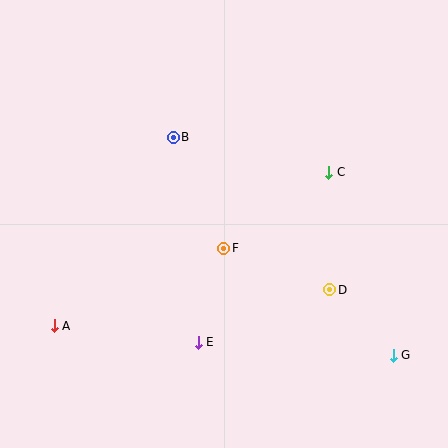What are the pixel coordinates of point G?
Point G is at (393, 355).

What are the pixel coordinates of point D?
Point D is at (330, 290).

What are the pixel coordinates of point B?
Point B is at (173, 137).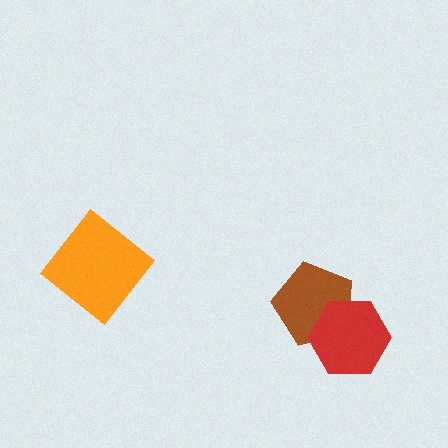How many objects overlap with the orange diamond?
0 objects overlap with the orange diamond.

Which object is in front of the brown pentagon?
The red hexagon is in front of the brown pentagon.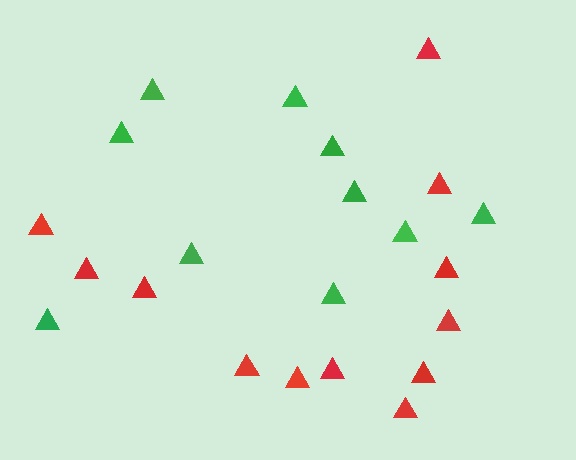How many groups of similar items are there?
There are 2 groups: one group of red triangles (12) and one group of green triangles (10).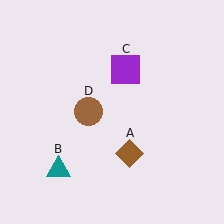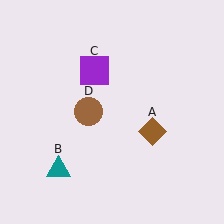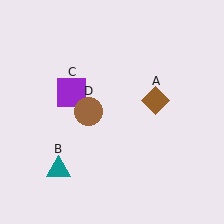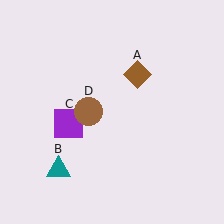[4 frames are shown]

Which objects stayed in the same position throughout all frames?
Teal triangle (object B) and brown circle (object D) remained stationary.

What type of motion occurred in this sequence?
The brown diamond (object A), purple square (object C) rotated counterclockwise around the center of the scene.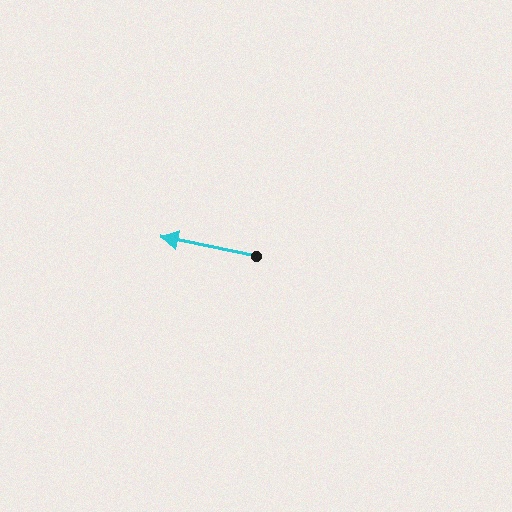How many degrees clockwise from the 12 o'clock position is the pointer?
Approximately 281 degrees.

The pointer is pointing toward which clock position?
Roughly 9 o'clock.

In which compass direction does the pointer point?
West.